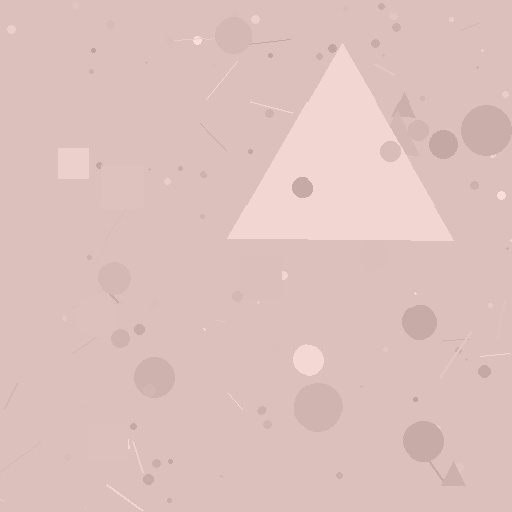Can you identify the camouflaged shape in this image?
The camouflaged shape is a triangle.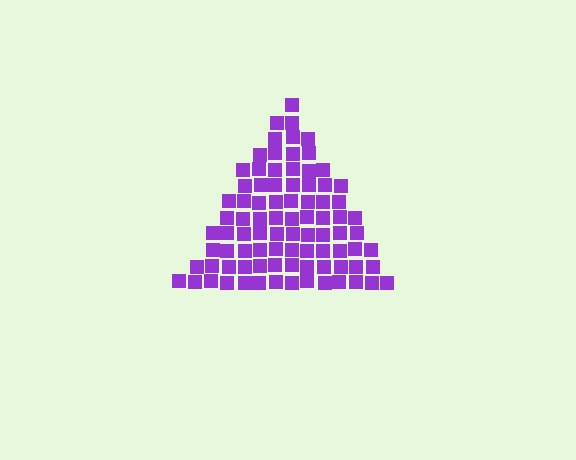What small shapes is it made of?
It is made of small squares.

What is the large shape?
The large shape is a triangle.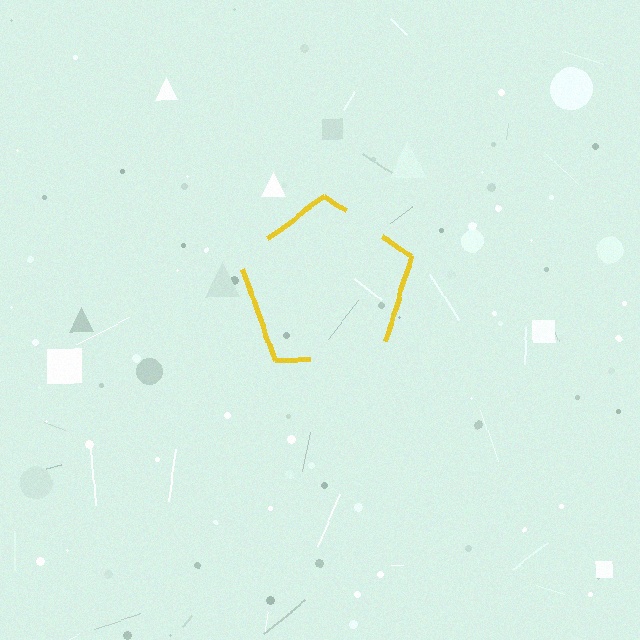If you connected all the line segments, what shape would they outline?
They would outline a pentagon.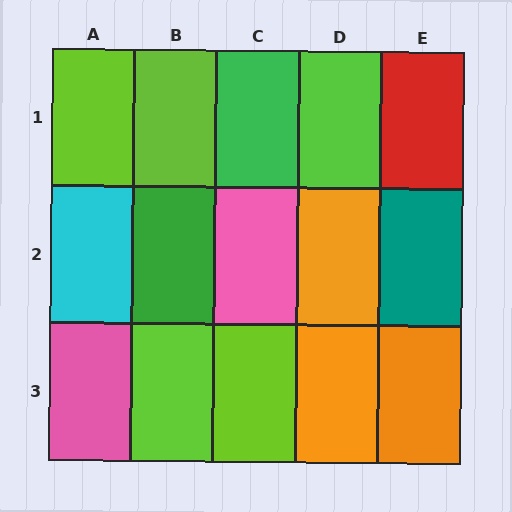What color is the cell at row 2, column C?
Pink.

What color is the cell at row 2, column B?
Green.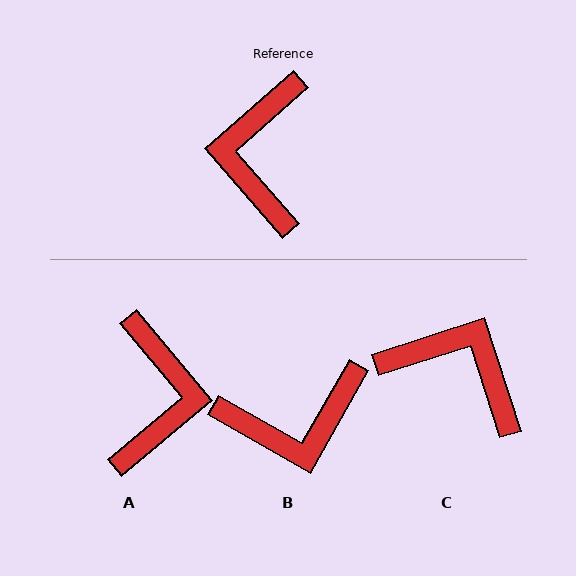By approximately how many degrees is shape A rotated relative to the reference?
Approximately 179 degrees counter-clockwise.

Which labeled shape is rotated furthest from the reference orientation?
A, about 179 degrees away.